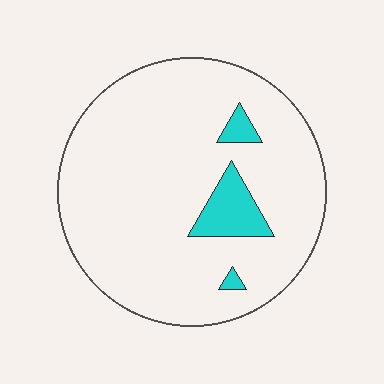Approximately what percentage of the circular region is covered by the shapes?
Approximately 10%.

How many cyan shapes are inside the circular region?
3.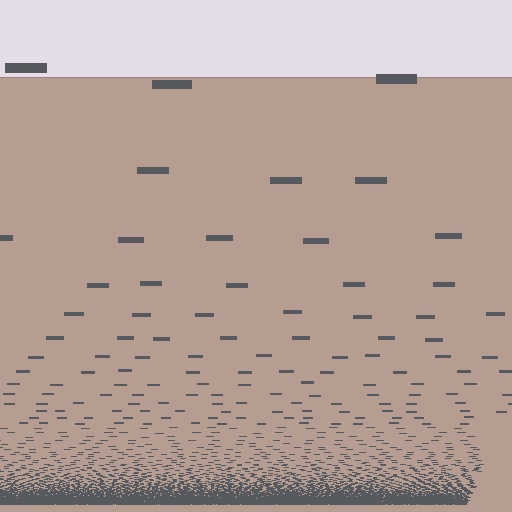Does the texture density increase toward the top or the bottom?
Density increases toward the bottom.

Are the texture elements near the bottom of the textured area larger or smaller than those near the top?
Smaller. The gradient is inverted — elements near the bottom are smaller and denser.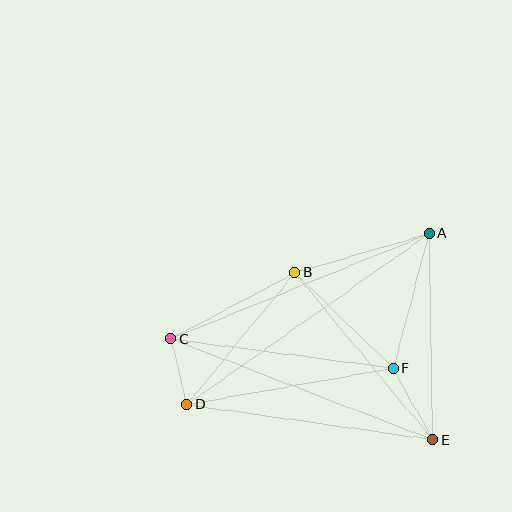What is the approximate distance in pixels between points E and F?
The distance between E and F is approximately 82 pixels.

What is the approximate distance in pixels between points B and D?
The distance between B and D is approximately 170 pixels.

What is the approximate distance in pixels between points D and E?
The distance between D and E is approximately 248 pixels.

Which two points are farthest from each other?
Points A and D are farthest from each other.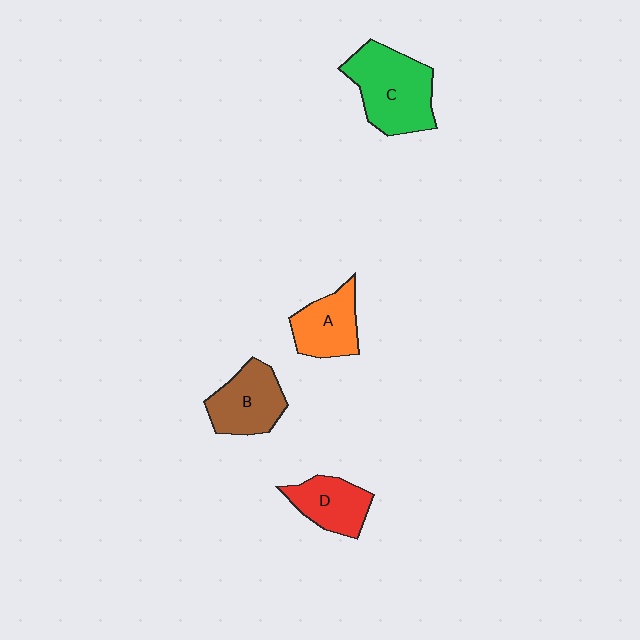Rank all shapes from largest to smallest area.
From largest to smallest: C (green), B (brown), A (orange), D (red).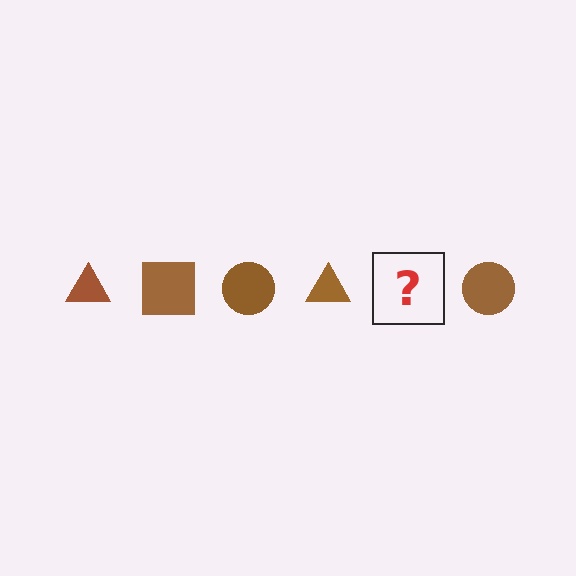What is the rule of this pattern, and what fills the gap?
The rule is that the pattern cycles through triangle, square, circle shapes in brown. The gap should be filled with a brown square.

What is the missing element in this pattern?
The missing element is a brown square.